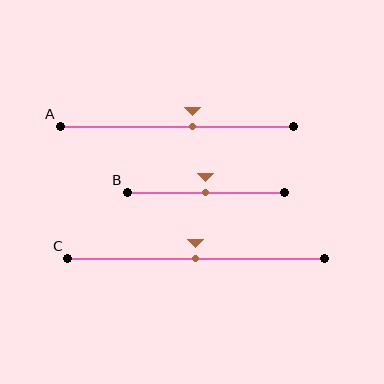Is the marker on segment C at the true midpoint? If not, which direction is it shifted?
Yes, the marker on segment C is at the true midpoint.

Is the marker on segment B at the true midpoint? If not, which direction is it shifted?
Yes, the marker on segment B is at the true midpoint.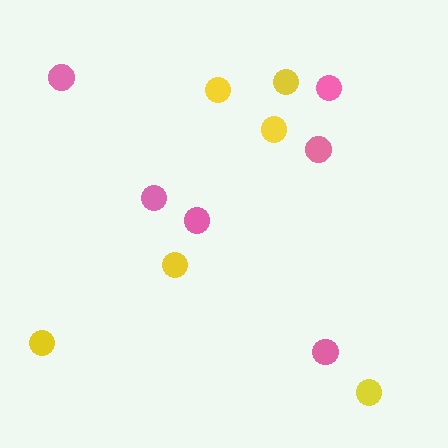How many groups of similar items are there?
There are 2 groups: one group of pink circles (6) and one group of yellow circles (6).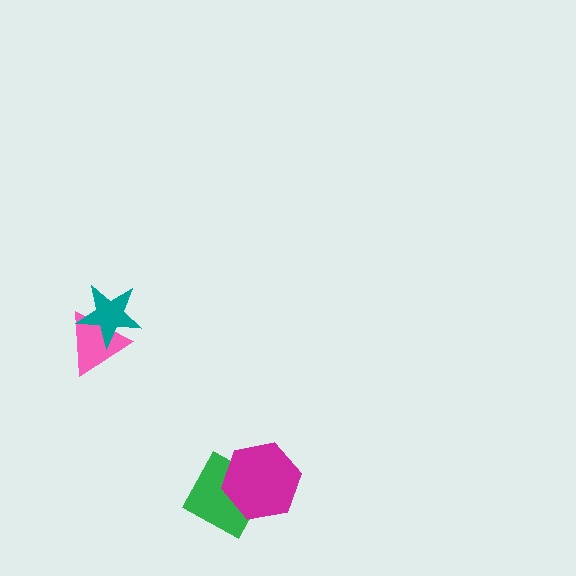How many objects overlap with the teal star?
1 object overlaps with the teal star.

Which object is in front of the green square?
The magenta hexagon is in front of the green square.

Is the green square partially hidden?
Yes, it is partially covered by another shape.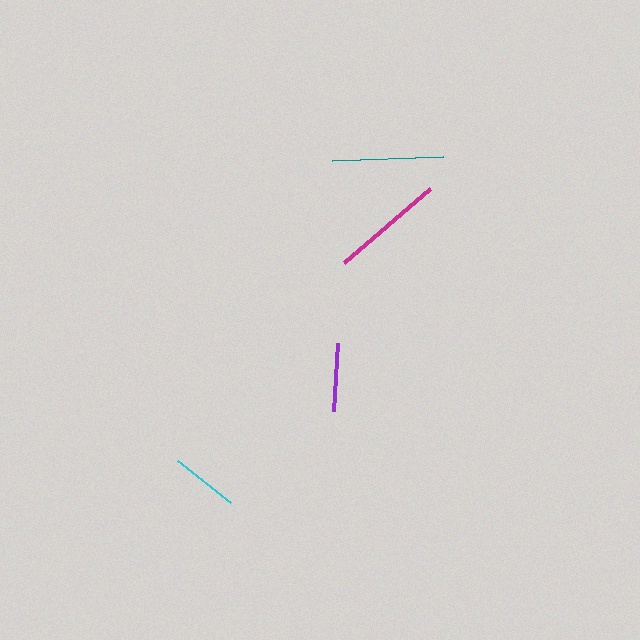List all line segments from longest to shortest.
From longest to shortest: magenta, teal, purple, cyan.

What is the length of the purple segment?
The purple segment is approximately 68 pixels long.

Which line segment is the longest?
The magenta line is the longest at approximately 113 pixels.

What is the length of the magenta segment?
The magenta segment is approximately 113 pixels long.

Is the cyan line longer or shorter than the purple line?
The purple line is longer than the cyan line.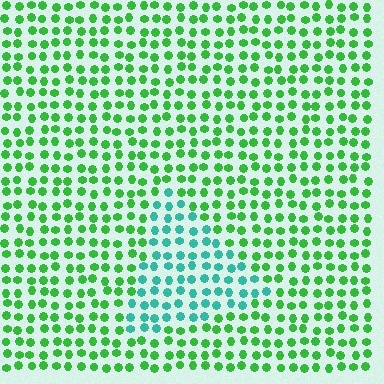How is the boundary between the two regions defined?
The boundary is defined purely by a slight shift in hue (about 47 degrees). Spacing, size, and orientation are identical on both sides.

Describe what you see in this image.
The image is filled with small green elements in a uniform arrangement. A triangle-shaped region is visible where the elements are tinted to a slightly different hue, forming a subtle color boundary.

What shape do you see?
I see a triangle.